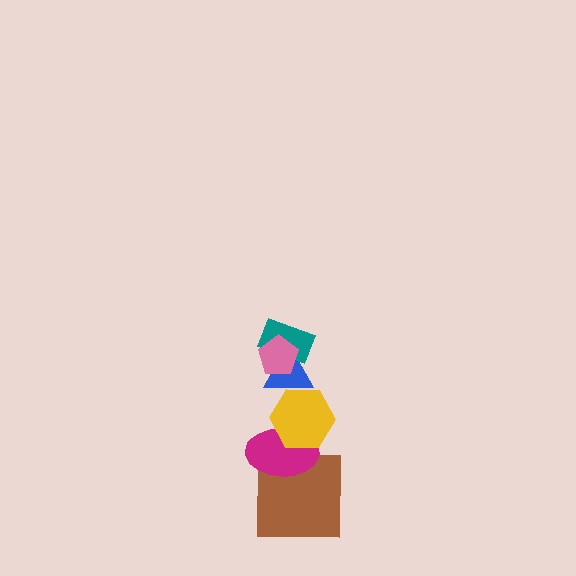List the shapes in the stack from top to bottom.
From top to bottom: the pink pentagon, the teal rectangle, the blue triangle, the yellow hexagon, the magenta ellipse, the brown square.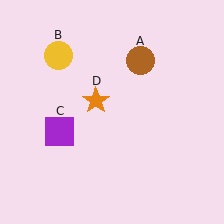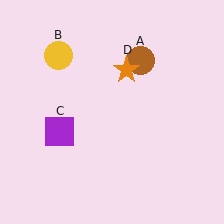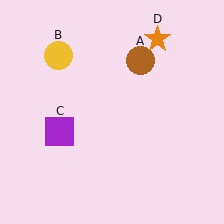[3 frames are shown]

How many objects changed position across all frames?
1 object changed position: orange star (object D).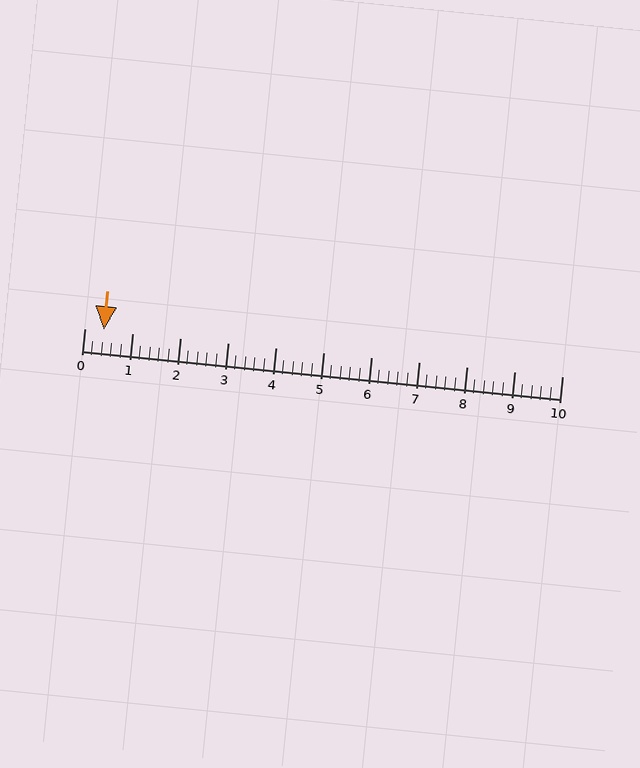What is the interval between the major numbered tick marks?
The major tick marks are spaced 1 units apart.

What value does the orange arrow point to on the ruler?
The orange arrow points to approximately 0.4.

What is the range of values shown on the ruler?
The ruler shows values from 0 to 10.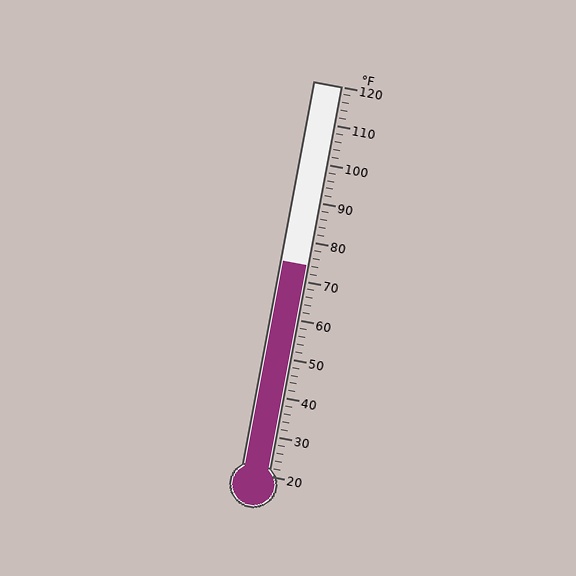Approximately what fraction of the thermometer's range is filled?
The thermometer is filled to approximately 55% of its range.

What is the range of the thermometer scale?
The thermometer scale ranges from 20°F to 120°F.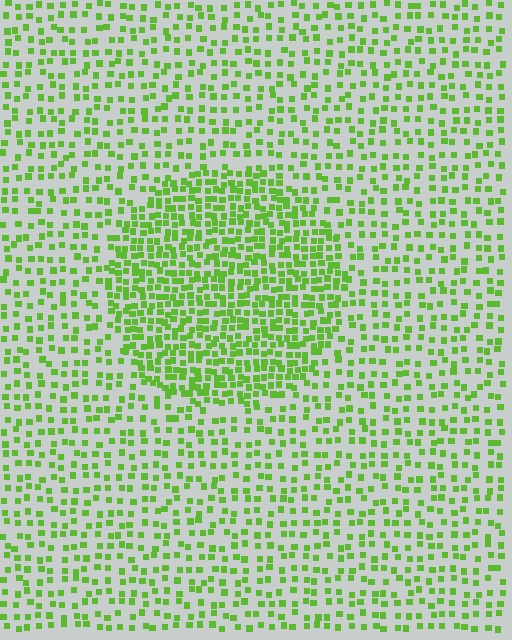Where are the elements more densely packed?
The elements are more densely packed inside the circle boundary.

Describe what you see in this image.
The image contains small lime elements arranged at two different densities. A circle-shaped region is visible where the elements are more densely packed than the surrounding area.